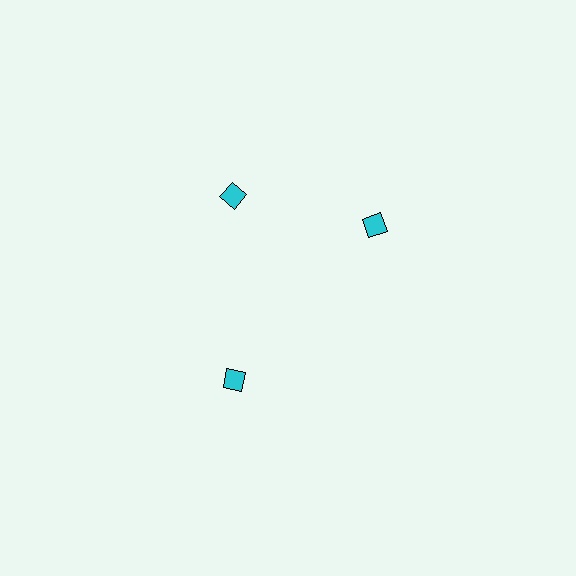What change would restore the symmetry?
The symmetry would be restored by rotating it back into even spacing with its neighbors so that all 3 diamonds sit at equal angles and equal distance from the center.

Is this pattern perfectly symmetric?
No. The 3 cyan diamonds are arranged in a ring, but one element near the 3 o'clock position is rotated out of alignment along the ring, breaking the 3-fold rotational symmetry.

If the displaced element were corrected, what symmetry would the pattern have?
It would have 3-fold rotational symmetry — the pattern would map onto itself every 120 degrees.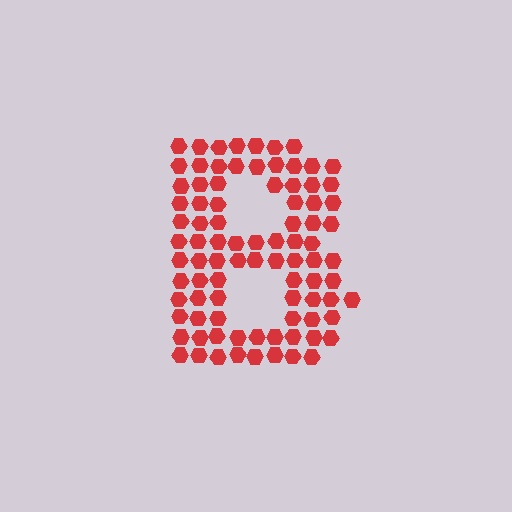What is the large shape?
The large shape is the letter B.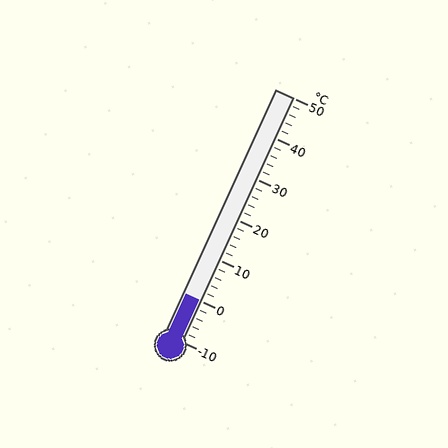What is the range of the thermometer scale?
The thermometer scale ranges from -10°C to 50°C.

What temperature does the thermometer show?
The thermometer shows approximately 0°C.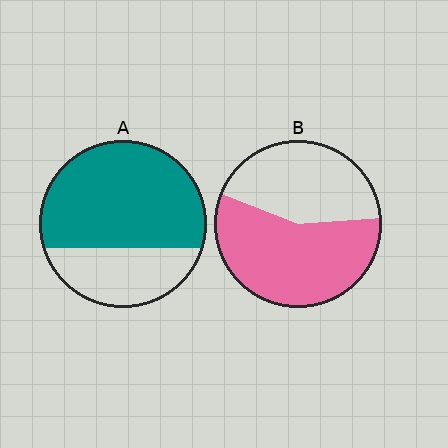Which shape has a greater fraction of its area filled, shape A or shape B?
Shape A.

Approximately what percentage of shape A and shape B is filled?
A is approximately 70% and B is approximately 55%.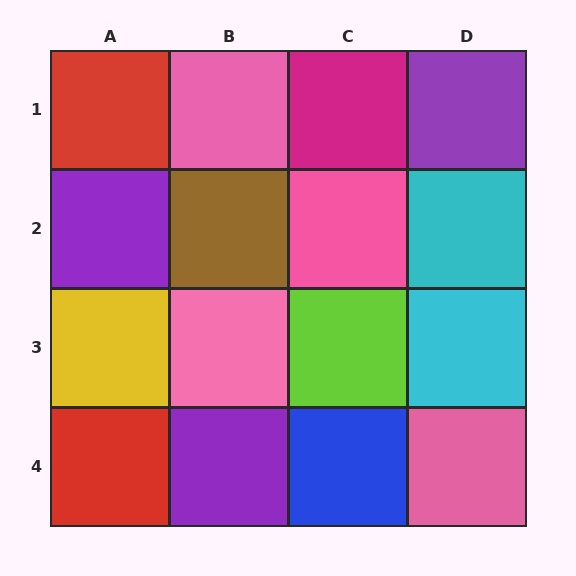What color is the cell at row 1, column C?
Magenta.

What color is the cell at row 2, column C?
Pink.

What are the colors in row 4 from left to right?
Red, purple, blue, pink.